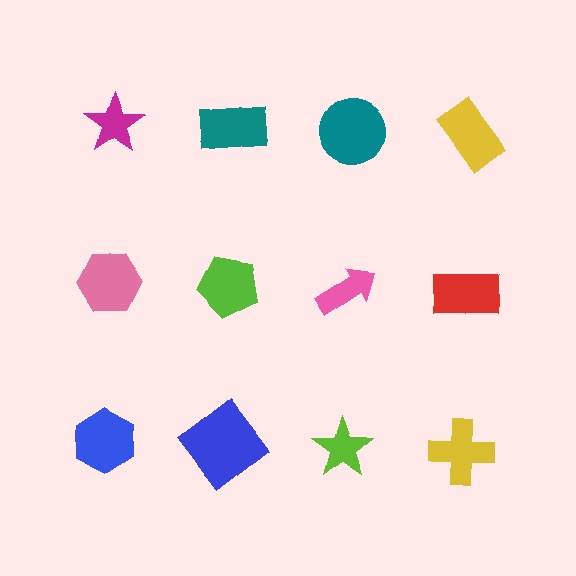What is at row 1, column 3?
A teal circle.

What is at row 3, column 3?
A lime star.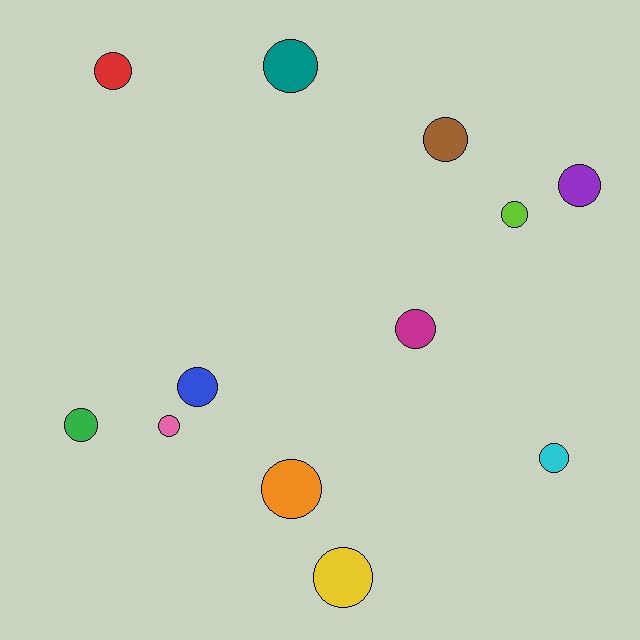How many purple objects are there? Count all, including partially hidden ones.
There is 1 purple object.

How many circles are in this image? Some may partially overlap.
There are 12 circles.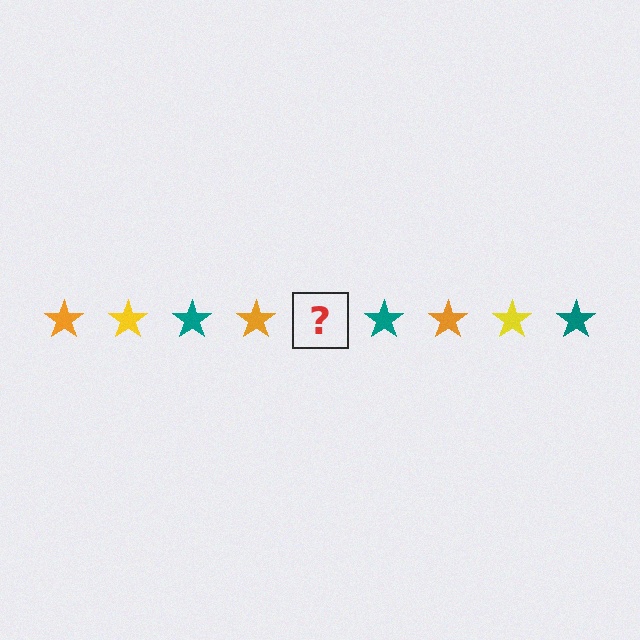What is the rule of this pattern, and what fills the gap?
The rule is that the pattern cycles through orange, yellow, teal stars. The gap should be filled with a yellow star.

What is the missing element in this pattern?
The missing element is a yellow star.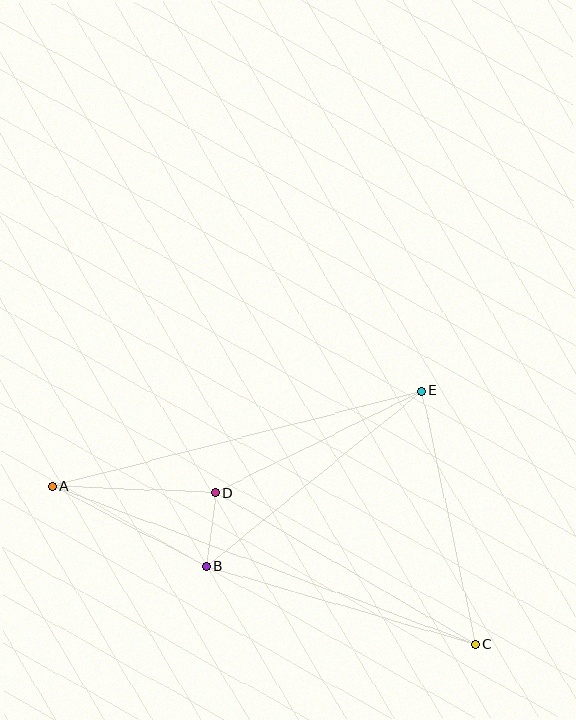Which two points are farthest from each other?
Points A and C are farthest from each other.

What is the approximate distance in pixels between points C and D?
The distance between C and D is approximately 301 pixels.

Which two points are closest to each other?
Points B and D are closest to each other.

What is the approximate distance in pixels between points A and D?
The distance between A and D is approximately 163 pixels.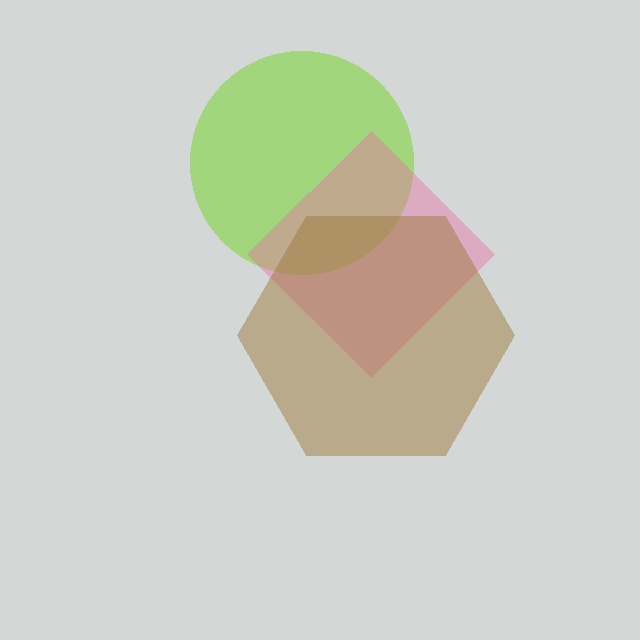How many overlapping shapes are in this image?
There are 3 overlapping shapes in the image.